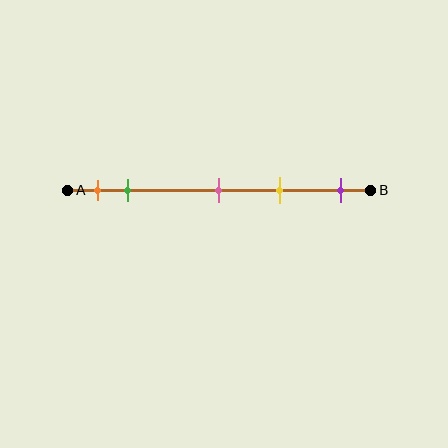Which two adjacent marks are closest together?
The orange and green marks are the closest adjacent pair.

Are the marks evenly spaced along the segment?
No, the marks are not evenly spaced.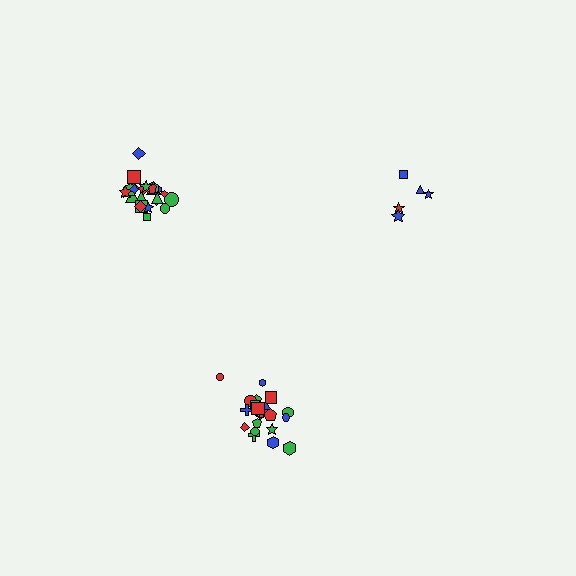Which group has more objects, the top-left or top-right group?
The top-left group.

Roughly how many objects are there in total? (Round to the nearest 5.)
Roughly 55 objects in total.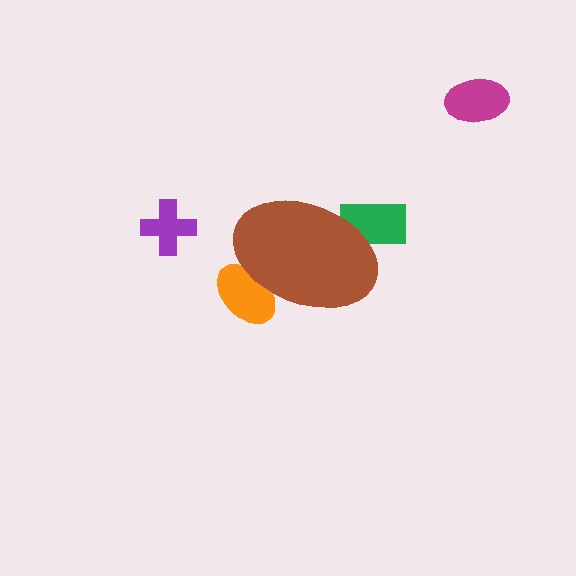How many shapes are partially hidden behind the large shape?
2 shapes are partially hidden.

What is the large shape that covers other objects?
A brown ellipse.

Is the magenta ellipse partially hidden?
No, the magenta ellipse is fully visible.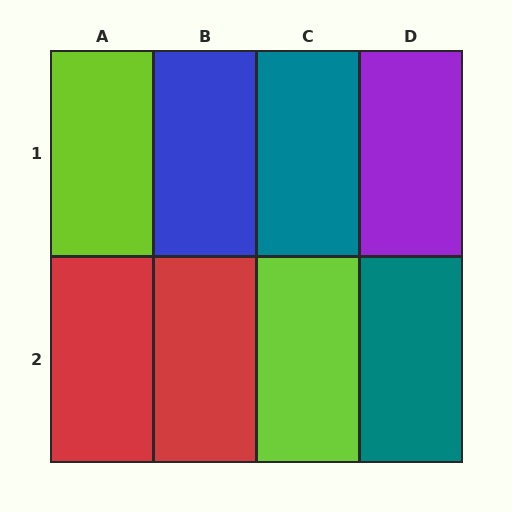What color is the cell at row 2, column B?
Red.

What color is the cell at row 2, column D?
Teal.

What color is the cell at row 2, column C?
Lime.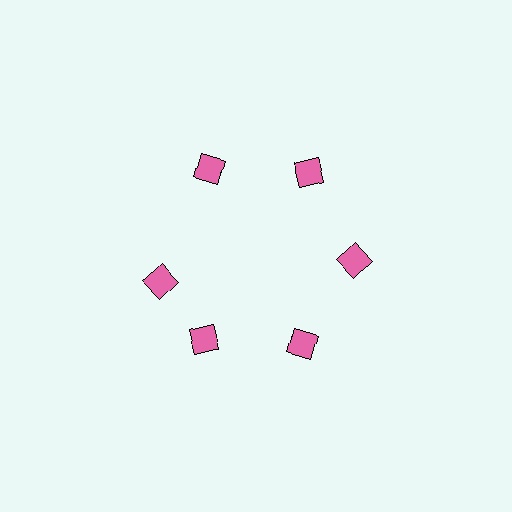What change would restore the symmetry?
The symmetry would be restored by rotating it back into even spacing with its neighbors so that all 6 squares sit at equal angles and equal distance from the center.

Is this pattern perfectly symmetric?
No. The 6 pink squares are arranged in a ring, but one element near the 9 o'clock position is rotated out of alignment along the ring, breaking the 6-fold rotational symmetry.